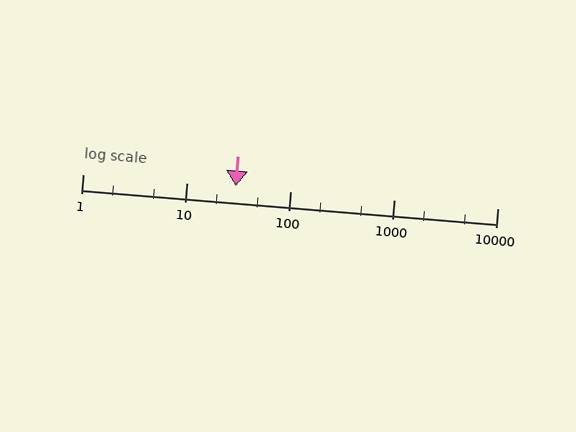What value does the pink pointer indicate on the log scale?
The pointer indicates approximately 30.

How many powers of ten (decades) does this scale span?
The scale spans 4 decades, from 1 to 10000.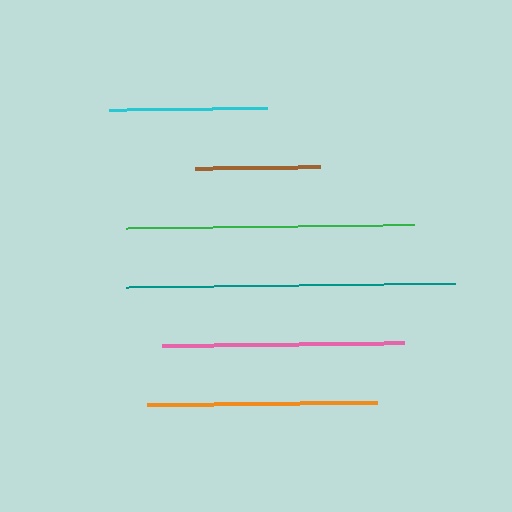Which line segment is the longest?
The teal line is the longest at approximately 329 pixels.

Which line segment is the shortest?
The brown line is the shortest at approximately 125 pixels.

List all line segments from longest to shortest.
From longest to shortest: teal, green, pink, orange, cyan, brown.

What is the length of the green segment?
The green segment is approximately 288 pixels long.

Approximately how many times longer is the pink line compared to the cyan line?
The pink line is approximately 1.5 times the length of the cyan line.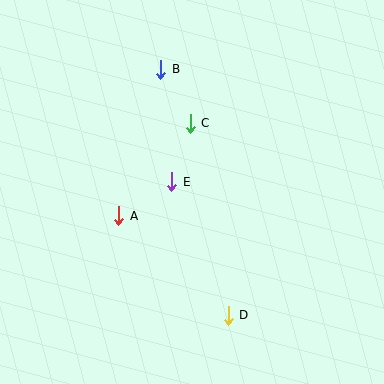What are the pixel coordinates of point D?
Point D is at (228, 315).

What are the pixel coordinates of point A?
Point A is at (119, 216).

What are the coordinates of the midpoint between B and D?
The midpoint between B and D is at (195, 192).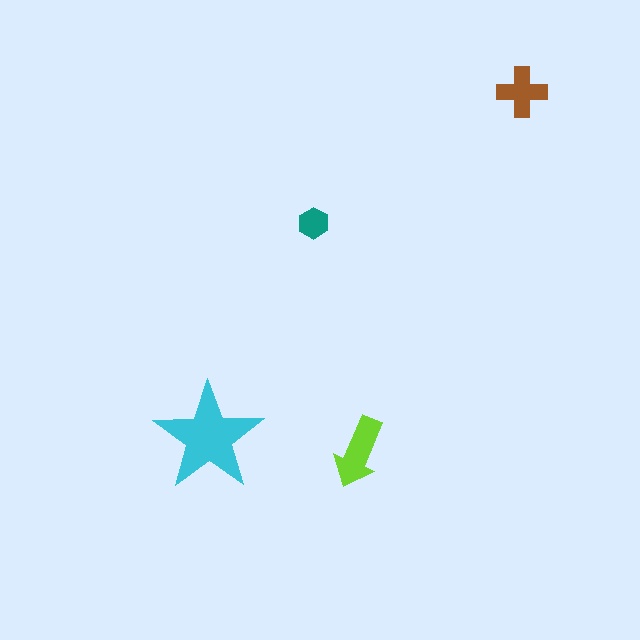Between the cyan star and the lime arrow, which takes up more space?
The cyan star.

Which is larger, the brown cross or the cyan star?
The cyan star.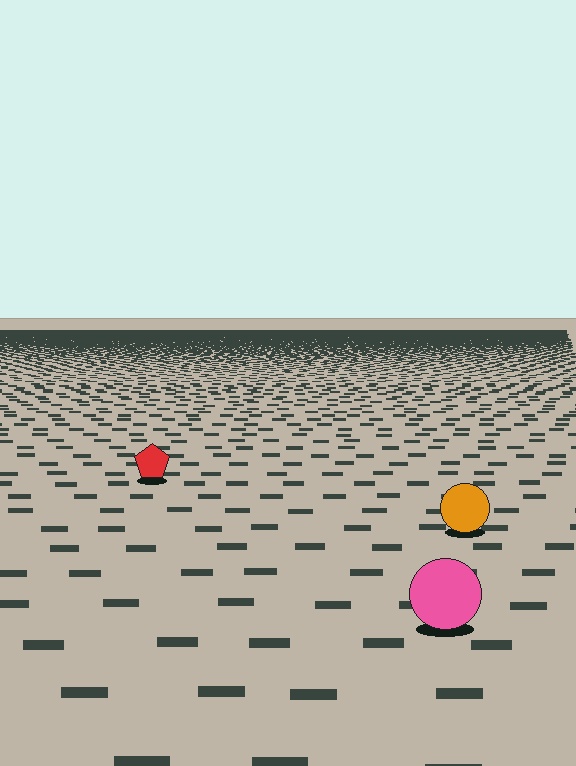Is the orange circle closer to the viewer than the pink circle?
No. The pink circle is closer — you can tell from the texture gradient: the ground texture is coarser near it.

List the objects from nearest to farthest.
From nearest to farthest: the pink circle, the orange circle, the red pentagon.